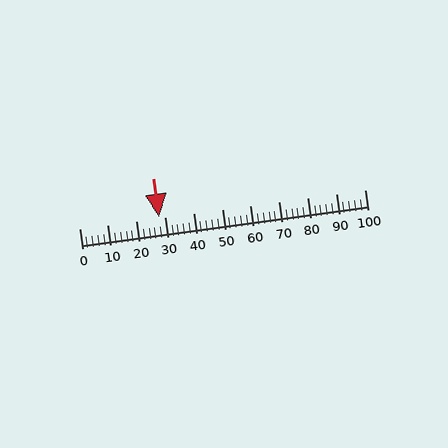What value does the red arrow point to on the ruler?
The red arrow points to approximately 28.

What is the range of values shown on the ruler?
The ruler shows values from 0 to 100.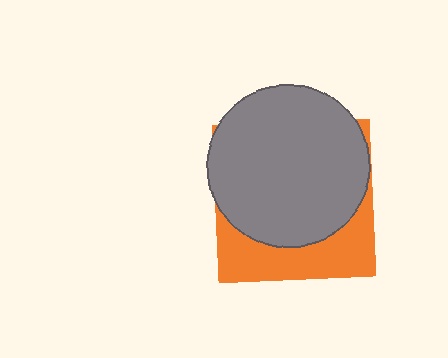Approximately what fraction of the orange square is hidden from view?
Roughly 68% of the orange square is hidden behind the gray circle.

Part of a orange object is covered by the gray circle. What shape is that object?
It is a square.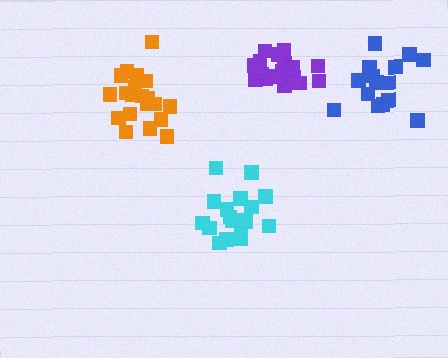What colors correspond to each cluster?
The clusters are colored: cyan, orange, purple, blue.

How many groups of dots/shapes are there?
There are 4 groups.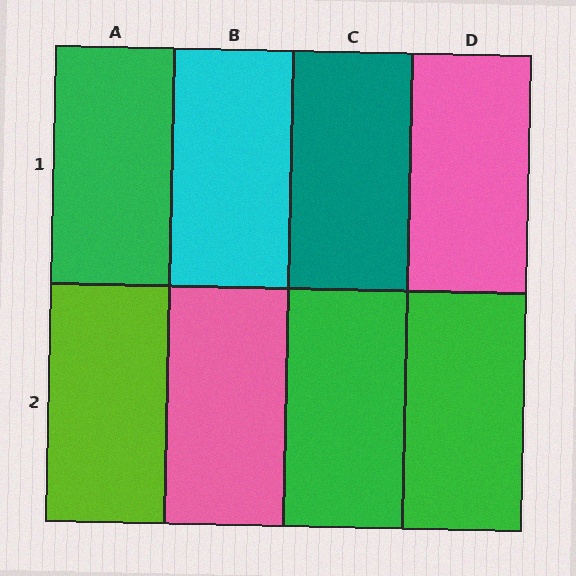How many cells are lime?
1 cell is lime.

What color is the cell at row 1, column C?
Teal.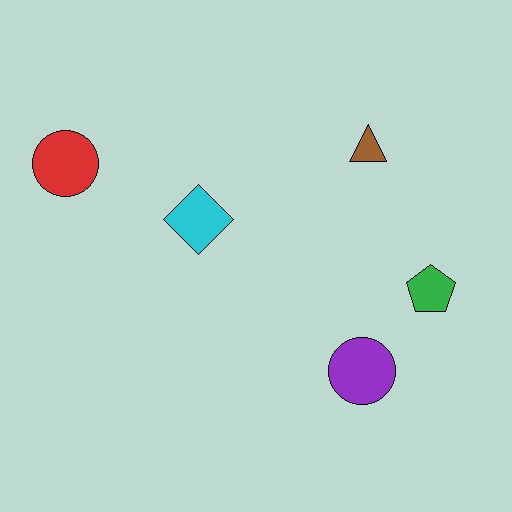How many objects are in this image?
There are 5 objects.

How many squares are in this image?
There are no squares.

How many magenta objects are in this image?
There are no magenta objects.